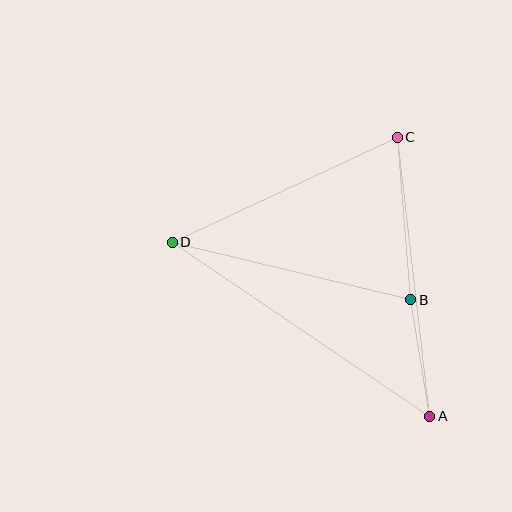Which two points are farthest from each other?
Points A and D are farthest from each other.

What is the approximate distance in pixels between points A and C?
The distance between A and C is approximately 281 pixels.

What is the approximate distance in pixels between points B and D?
The distance between B and D is approximately 245 pixels.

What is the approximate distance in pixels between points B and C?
The distance between B and C is approximately 163 pixels.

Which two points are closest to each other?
Points A and B are closest to each other.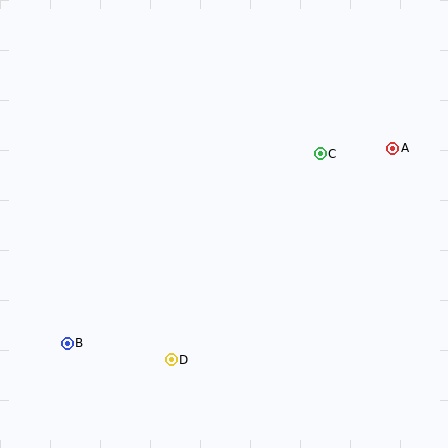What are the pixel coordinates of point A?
Point A is at (393, 148).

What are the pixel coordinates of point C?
Point C is at (320, 154).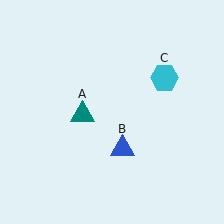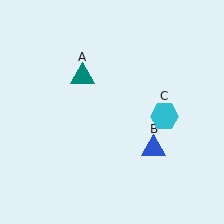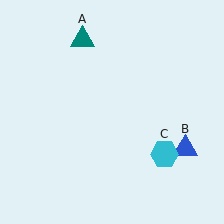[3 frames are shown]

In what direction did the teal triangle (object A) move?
The teal triangle (object A) moved up.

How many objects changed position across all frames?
3 objects changed position: teal triangle (object A), blue triangle (object B), cyan hexagon (object C).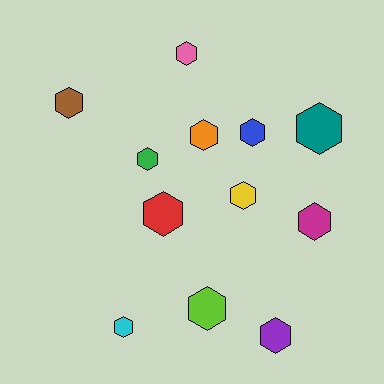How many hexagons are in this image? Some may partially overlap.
There are 12 hexagons.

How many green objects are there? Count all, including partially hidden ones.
There is 1 green object.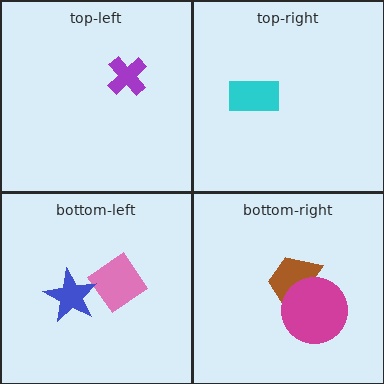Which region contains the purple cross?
The top-left region.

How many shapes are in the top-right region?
1.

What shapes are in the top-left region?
The purple cross.